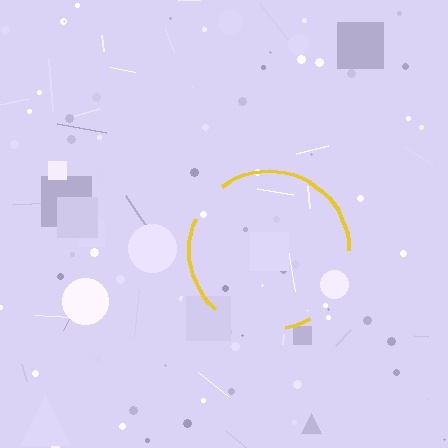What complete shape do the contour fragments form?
The contour fragments form a circle.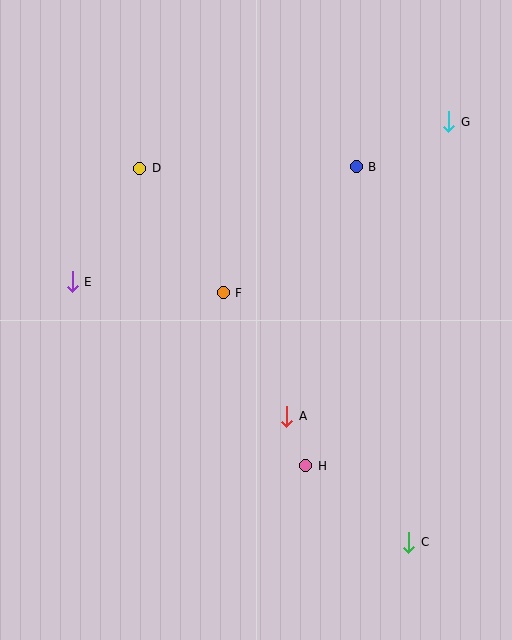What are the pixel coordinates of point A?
Point A is at (287, 416).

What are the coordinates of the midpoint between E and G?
The midpoint between E and G is at (260, 202).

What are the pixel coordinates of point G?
Point G is at (449, 122).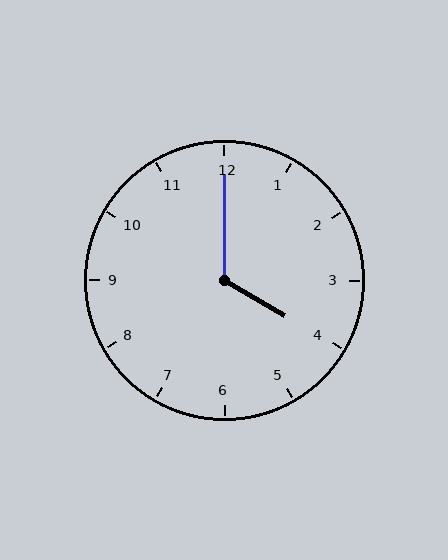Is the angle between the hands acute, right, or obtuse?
It is obtuse.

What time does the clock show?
4:00.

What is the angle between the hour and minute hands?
Approximately 120 degrees.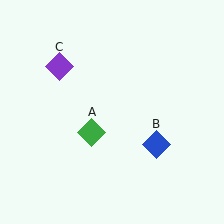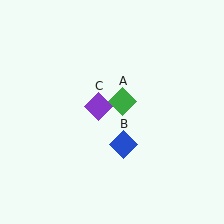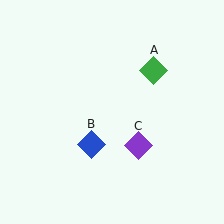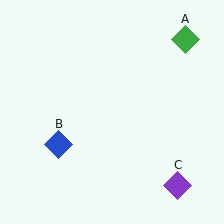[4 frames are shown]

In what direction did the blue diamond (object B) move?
The blue diamond (object B) moved left.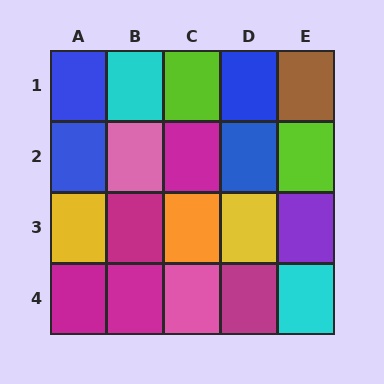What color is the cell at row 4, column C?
Pink.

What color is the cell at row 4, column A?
Magenta.